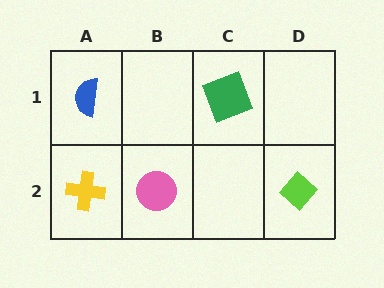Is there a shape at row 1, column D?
No, that cell is empty.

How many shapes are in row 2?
3 shapes.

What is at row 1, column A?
A blue semicircle.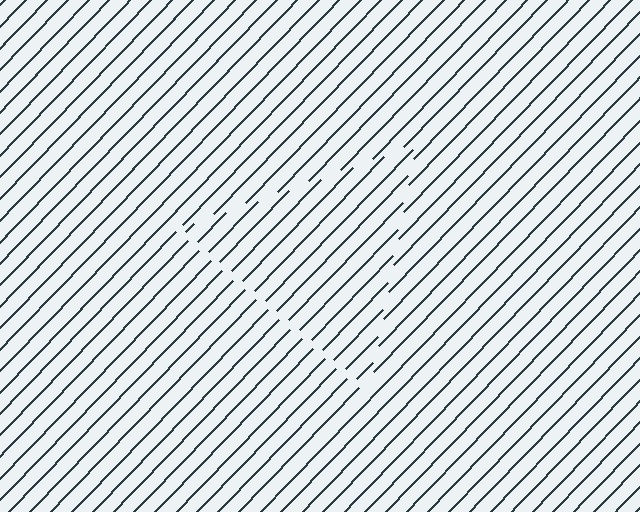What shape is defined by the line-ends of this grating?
An illusory triangle. The interior of the shape contains the same grating, shifted by half a period — the contour is defined by the phase discontinuity where line-ends from the inner and outer gratings abut.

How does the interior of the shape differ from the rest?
The interior of the shape contains the same grating, shifted by half a period — the contour is defined by the phase discontinuity where line-ends from the inner and outer gratings abut.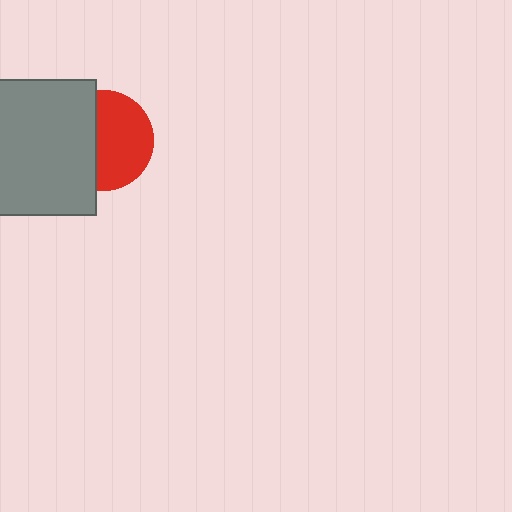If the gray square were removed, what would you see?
You would see the complete red circle.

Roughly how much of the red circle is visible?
About half of it is visible (roughly 58%).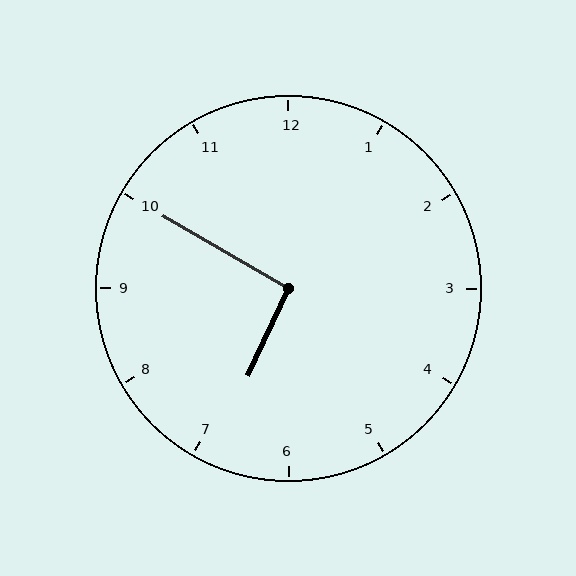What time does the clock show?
6:50.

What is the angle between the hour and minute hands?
Approximately 95 degrees.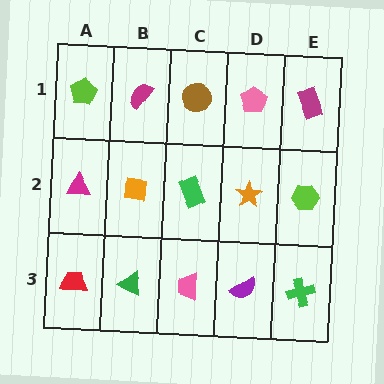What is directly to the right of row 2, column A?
An orange square.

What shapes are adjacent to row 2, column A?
A lime pentagon (row 1, column A), a red trapezoid (row 3, column A), an orange square (row 2, column B).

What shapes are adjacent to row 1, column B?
An orange square (row 2, column B), a lime pentagon (row 1, column A), a brown circle (row 1, column C).